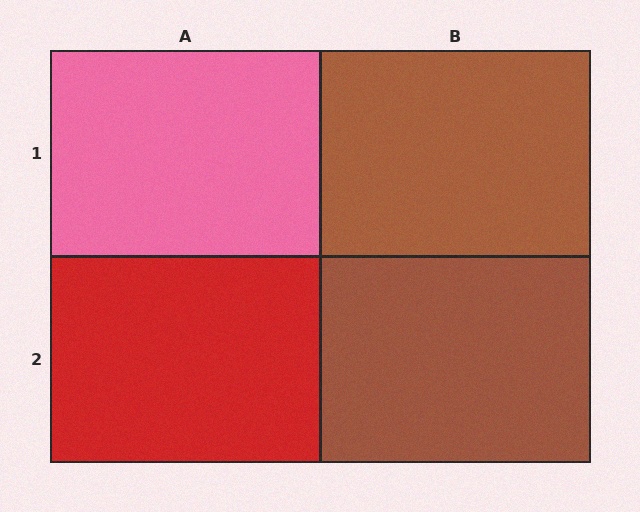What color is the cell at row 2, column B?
Brown.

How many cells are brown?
2 cells are brown.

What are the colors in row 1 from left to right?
Pink, brown.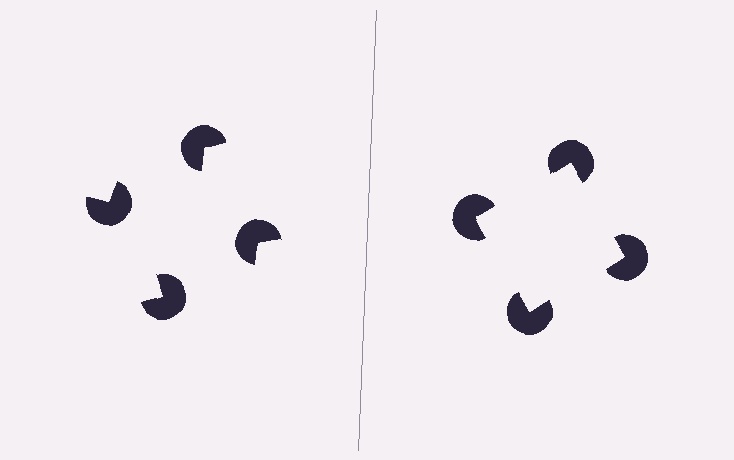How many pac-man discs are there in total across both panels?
8 — 4 on each side.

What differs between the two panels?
The pac-man discs are positioned identically on both sides; only the wedge orientations differ. On the right they align to a square; on the left they are misaligned.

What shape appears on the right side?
An illusory square.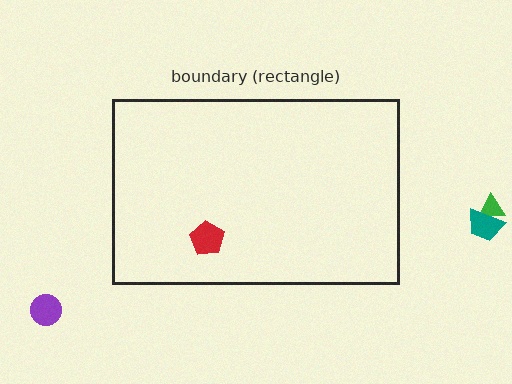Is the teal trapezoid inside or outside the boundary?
Outside.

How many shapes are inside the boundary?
1 inside, 3 outside.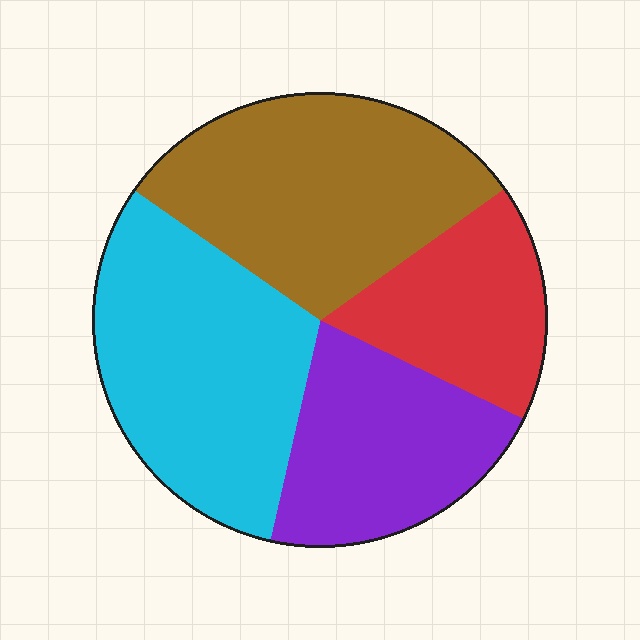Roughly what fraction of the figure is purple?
Purple takes up about one fifth (1/5) of the figure.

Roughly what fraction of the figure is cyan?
Cyan takes up about one third (1/3) of the figure.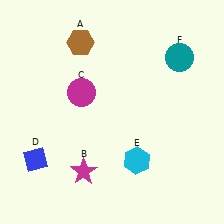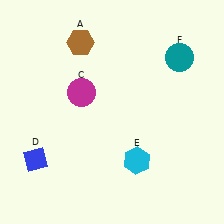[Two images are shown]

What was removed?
The magenta star (B) was removed in Image 2.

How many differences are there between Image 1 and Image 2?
There is 1 difference between the two images.